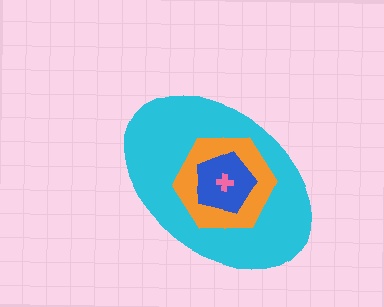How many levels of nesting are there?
4.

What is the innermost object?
The pink cross.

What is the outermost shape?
The cyan ellipse.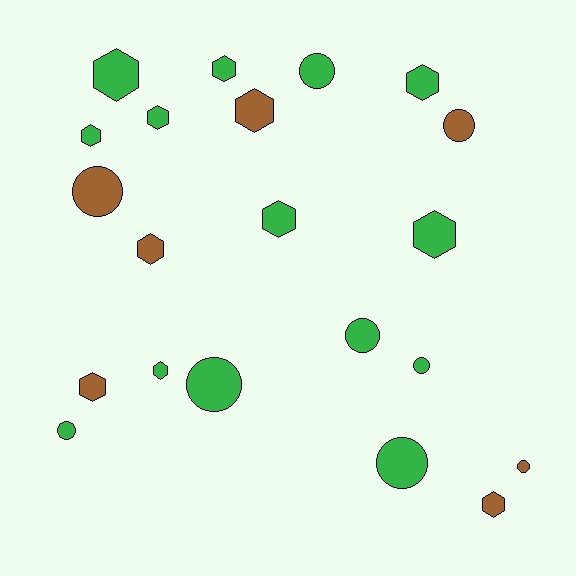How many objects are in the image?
There are 21 objects.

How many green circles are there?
There are 6 green circles.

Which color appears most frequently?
Green, with 14 objects.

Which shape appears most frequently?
Hexagon, with 12 objects.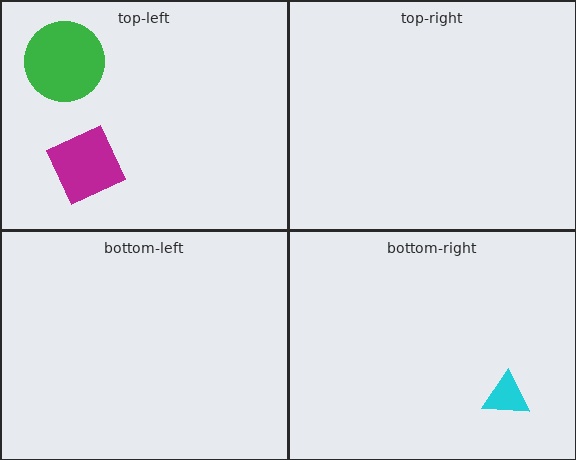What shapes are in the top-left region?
The green circle, the magenta square.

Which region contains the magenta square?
The top-left region.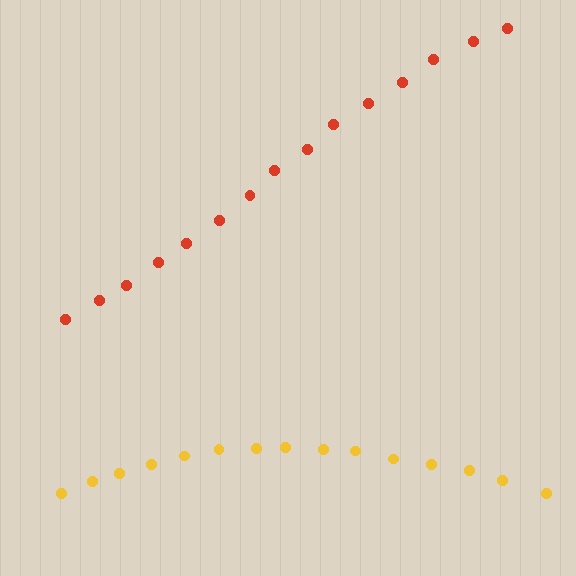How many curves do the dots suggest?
There are 2 distinct paths.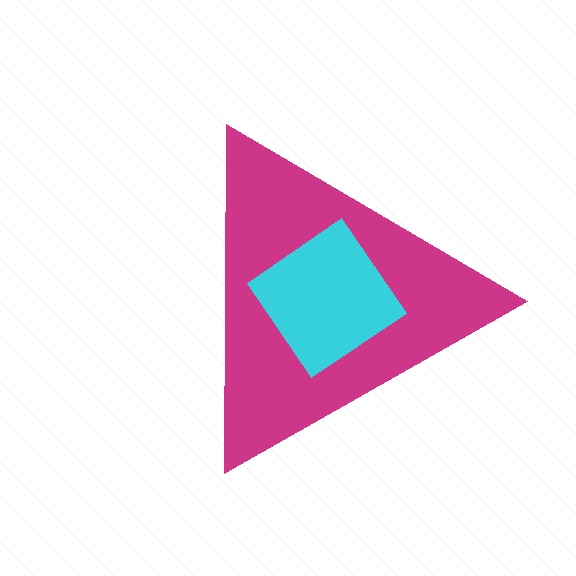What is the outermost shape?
The magenta triangle.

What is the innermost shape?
The cyan diamond.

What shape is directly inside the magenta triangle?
The cyan diamond.